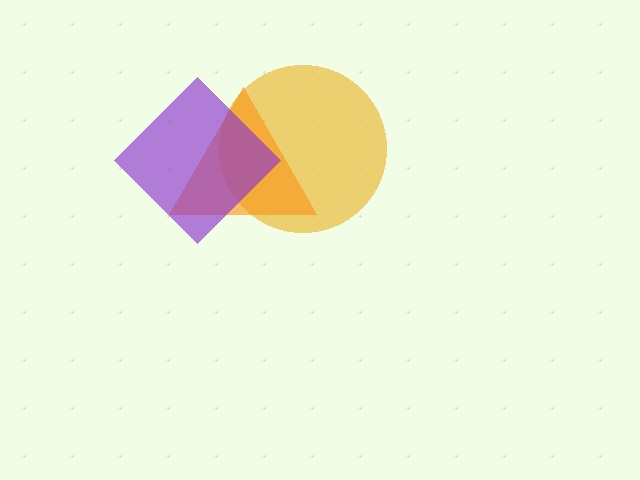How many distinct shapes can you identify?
There are 3 distinct shapes: a yellow circle, an orange triangle, a purple diamond.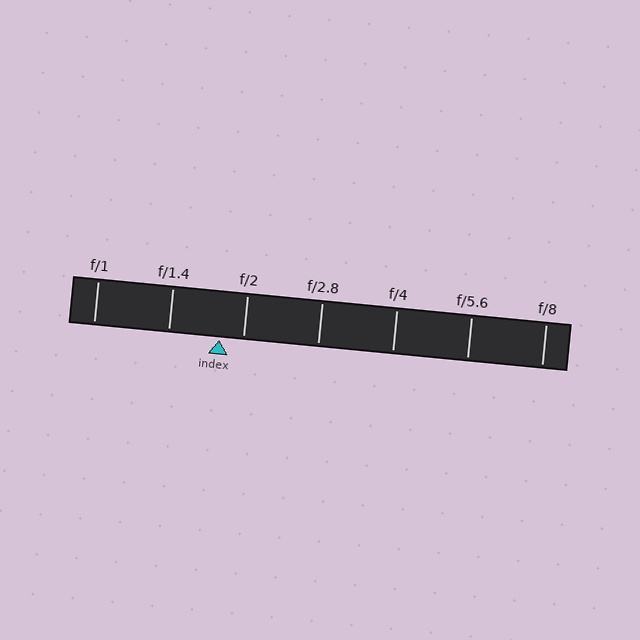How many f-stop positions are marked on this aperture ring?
There are 7 f-stop positions marked.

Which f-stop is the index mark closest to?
The index mark is closest to f/2.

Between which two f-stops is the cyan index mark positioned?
The index mark is between f/1.4 and f/2.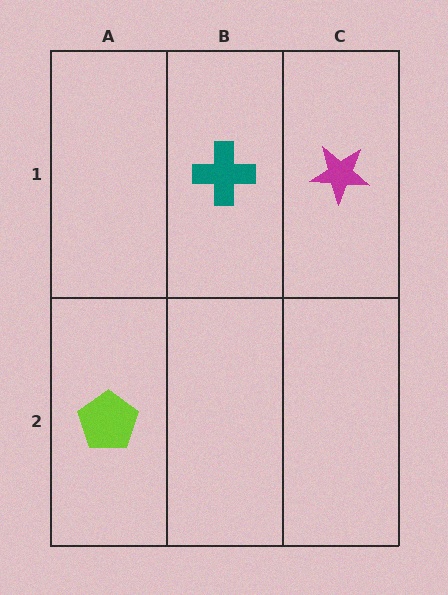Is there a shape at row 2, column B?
No, that cell is empty.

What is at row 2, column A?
A lime pentagon.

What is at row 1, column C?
A magenta star.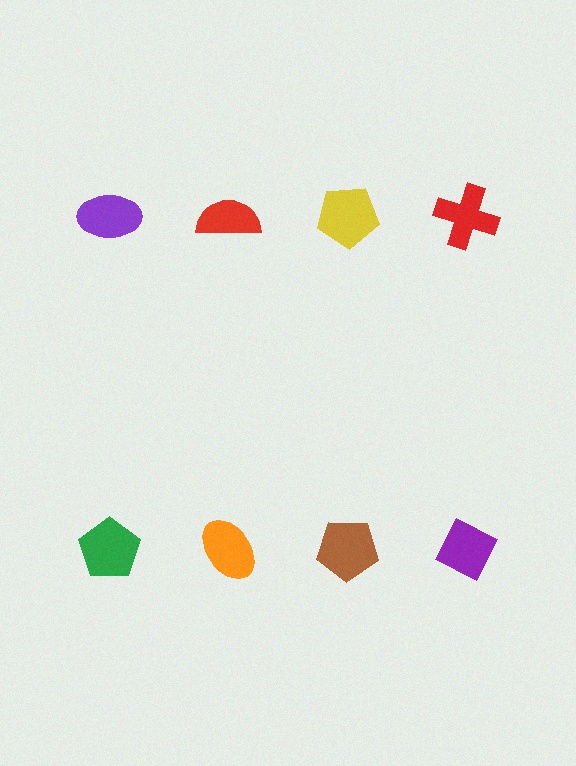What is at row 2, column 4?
A purple diamond.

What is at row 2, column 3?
A brown pentagon.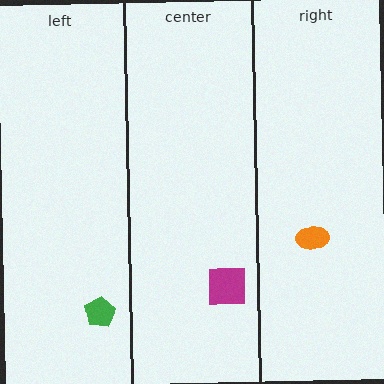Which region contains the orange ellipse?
The right region.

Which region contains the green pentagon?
The left region.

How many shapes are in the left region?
1.